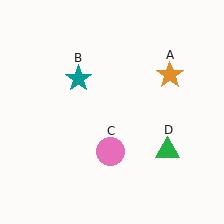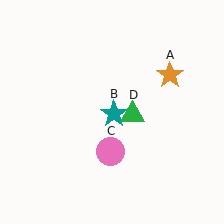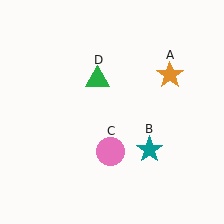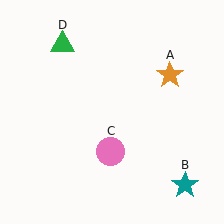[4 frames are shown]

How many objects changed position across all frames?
2 objects changed position: teal star (object B), green triangle (object D).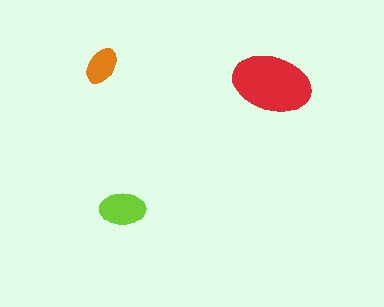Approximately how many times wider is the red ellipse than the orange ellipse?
About 2 times wider.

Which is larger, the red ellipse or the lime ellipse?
The red one.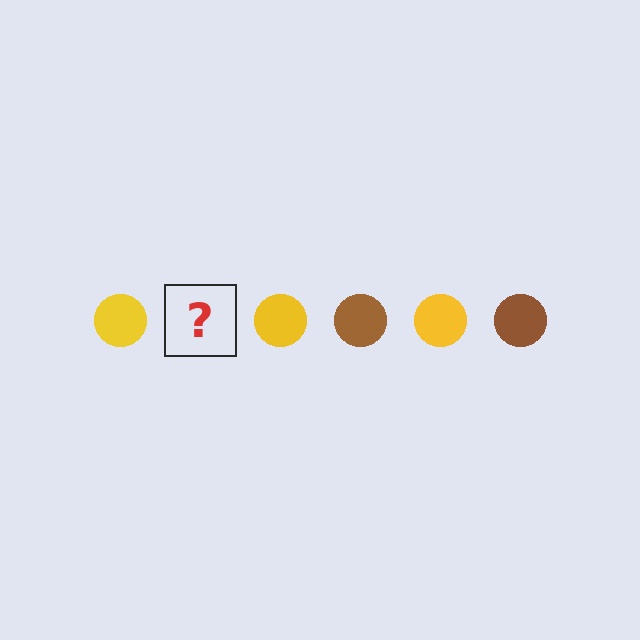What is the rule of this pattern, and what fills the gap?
The rule is that the pattern cycles through yellow, brown circles. The gap should be filled with a brown circle.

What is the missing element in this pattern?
The missing element is a brown circle.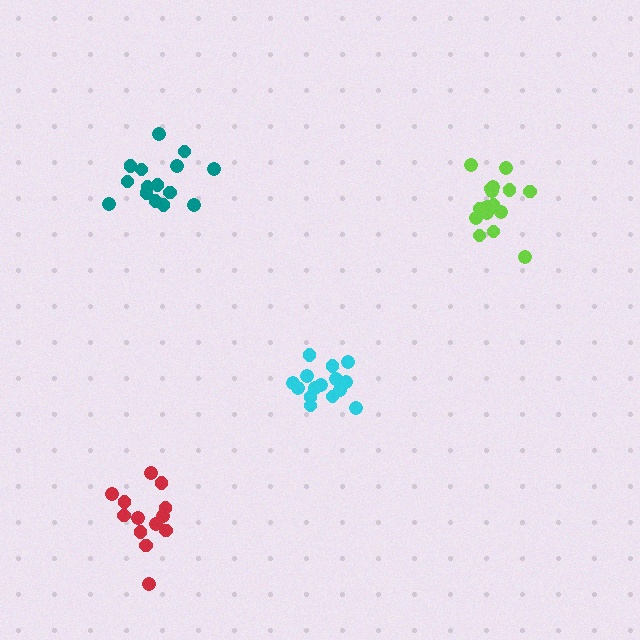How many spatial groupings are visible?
There are 4 spatial groupings.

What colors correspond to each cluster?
The clusters are colored: red, cyan, lime, teal.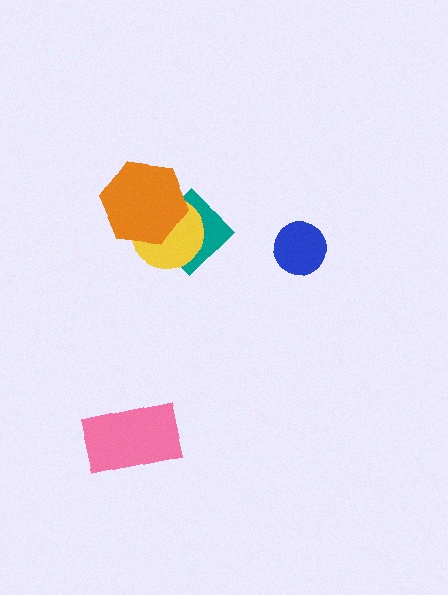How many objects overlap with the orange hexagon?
2 objects overlap with the orange hexagon.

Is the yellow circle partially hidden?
Yes, it is partially covered by another shape.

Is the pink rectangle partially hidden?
No, no other shape covers it.